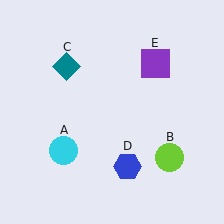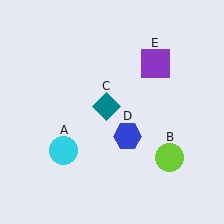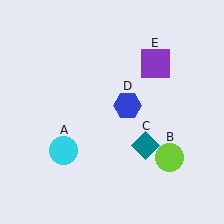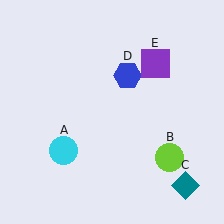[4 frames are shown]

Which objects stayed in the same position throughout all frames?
Cyan circle (object A) and lime circle (object B) and purple square (object E) remained stationary.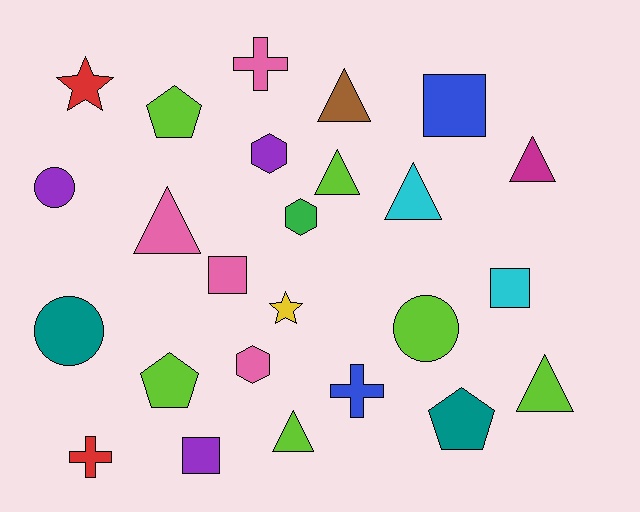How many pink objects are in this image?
There are 4 pink objects.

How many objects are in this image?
There are 25 objects.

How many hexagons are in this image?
There are 3 hexagons.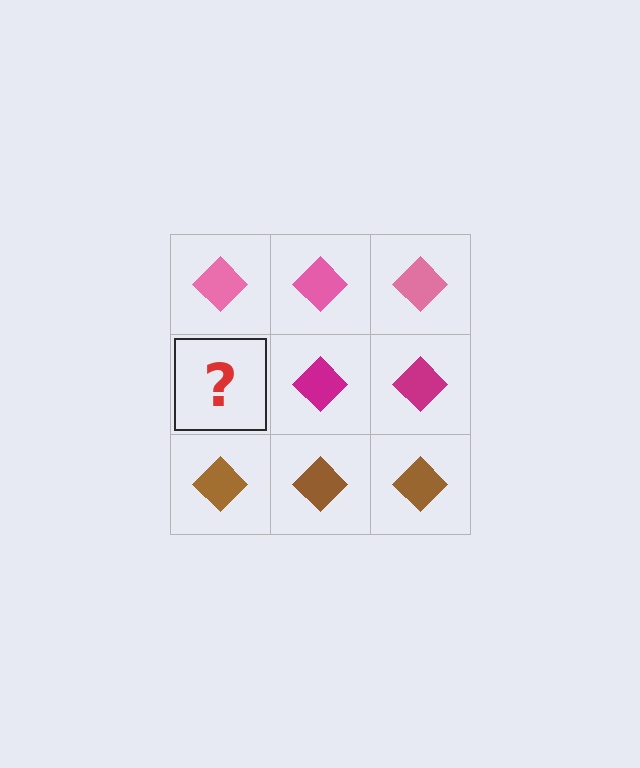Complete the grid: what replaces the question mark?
The question mark should be replaced with a magenta diamond.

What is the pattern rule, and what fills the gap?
The rule is that each row has a consistent color. The gap should be filled with a magenta diamond.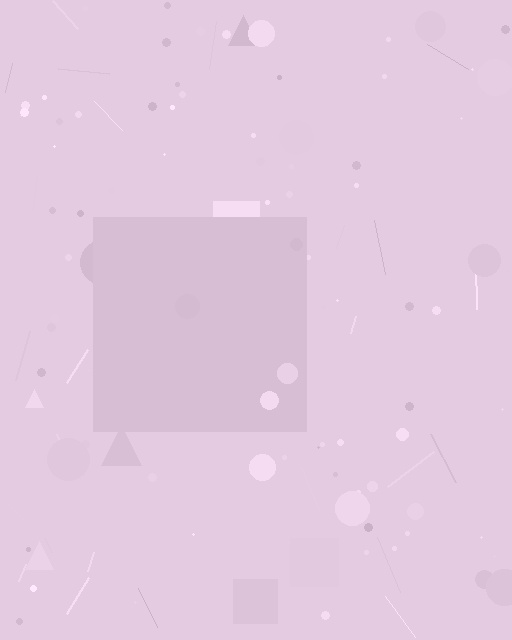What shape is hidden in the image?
A square is hidden in the image.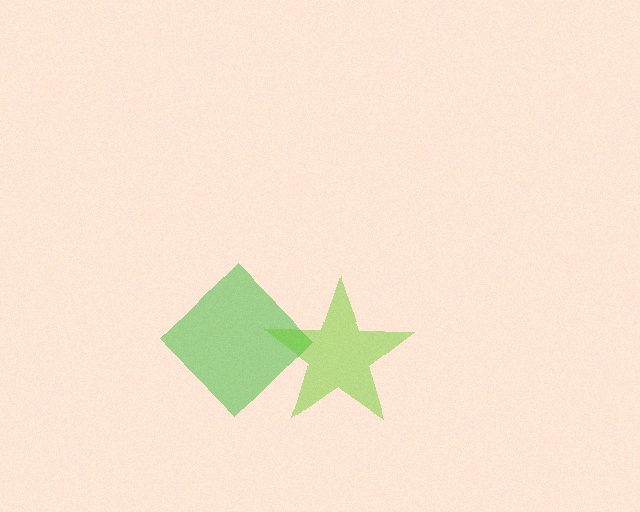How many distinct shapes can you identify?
There are 2 distinct shapes: a green diamond, a lime star.